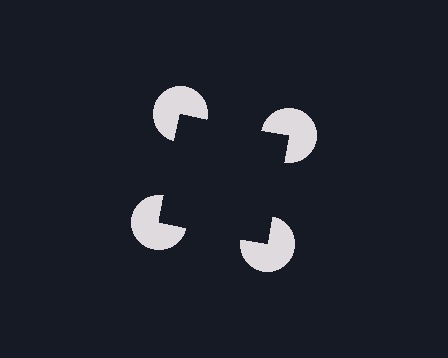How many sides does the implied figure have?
4 sides.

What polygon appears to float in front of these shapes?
An illusory square — its edges are inferred from the aligned wedge cuts in the pac-man discs, not physically drawn.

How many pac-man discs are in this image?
There are 4 — one at each vertex of the illusory square.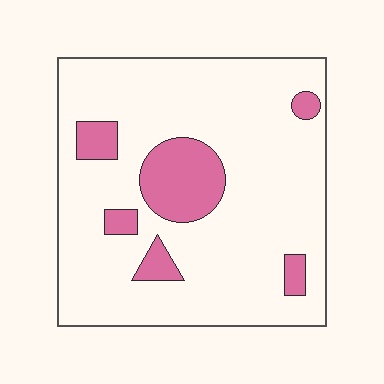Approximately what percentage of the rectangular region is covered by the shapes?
Approximately 15%.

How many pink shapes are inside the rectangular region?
6.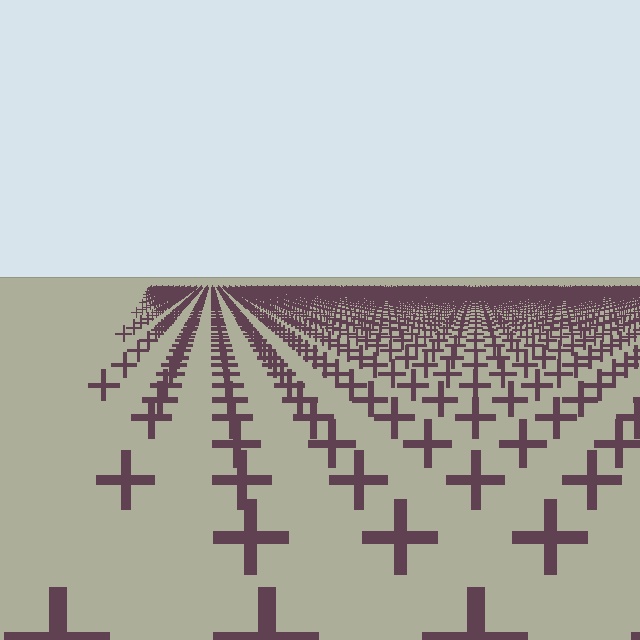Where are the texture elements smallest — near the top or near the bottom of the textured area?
Near the top.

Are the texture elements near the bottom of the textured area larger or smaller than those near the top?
Larger. Near the bottom, elements are closer to the viewer and appear at a bigger on-screen size.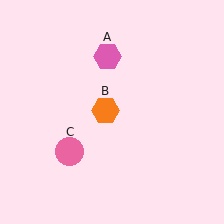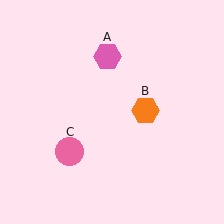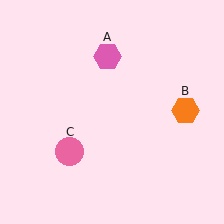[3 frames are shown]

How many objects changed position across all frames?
1 object changed position: orange hexagon (object B).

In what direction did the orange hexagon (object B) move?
The orange hexagon (object B) moved right.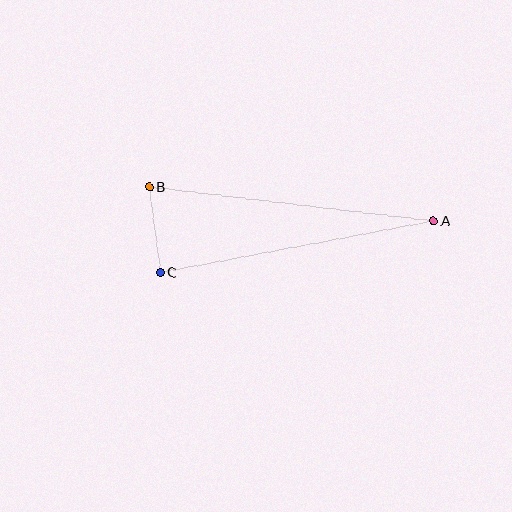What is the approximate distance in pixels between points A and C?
The distance between A and C is approximately 278 pixels.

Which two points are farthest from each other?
Points A and B are farthest from each other.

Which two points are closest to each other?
Points B and C are closest to each other.